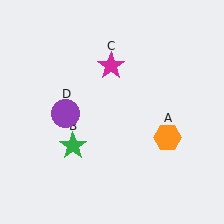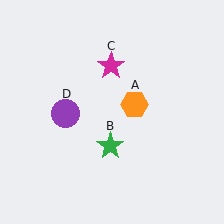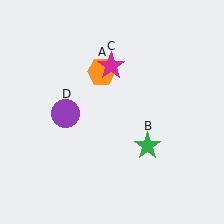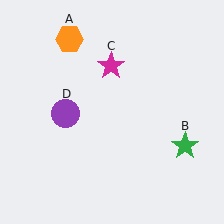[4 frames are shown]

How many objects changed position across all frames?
2 objects changed position: orange hexagon (object A), green star (object B).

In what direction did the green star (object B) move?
The green star (object B) moved right.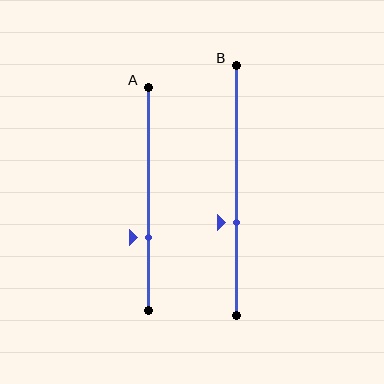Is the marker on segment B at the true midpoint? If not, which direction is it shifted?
No, the marker on segment B is shifted downward by about 13% of the segment length.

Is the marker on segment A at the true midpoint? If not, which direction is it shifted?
No, the marker on segment A is shifted downward by about 17% of the segment length.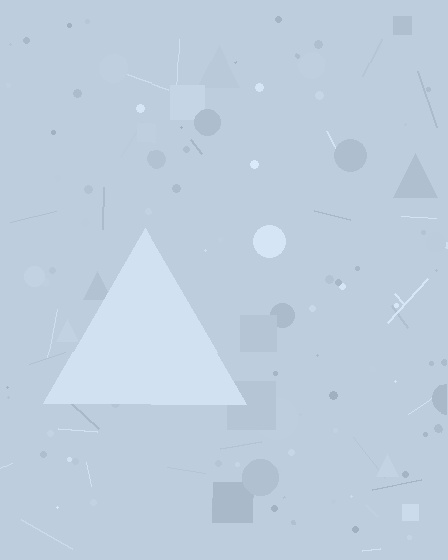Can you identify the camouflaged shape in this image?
The camouflaged shape is a triangle.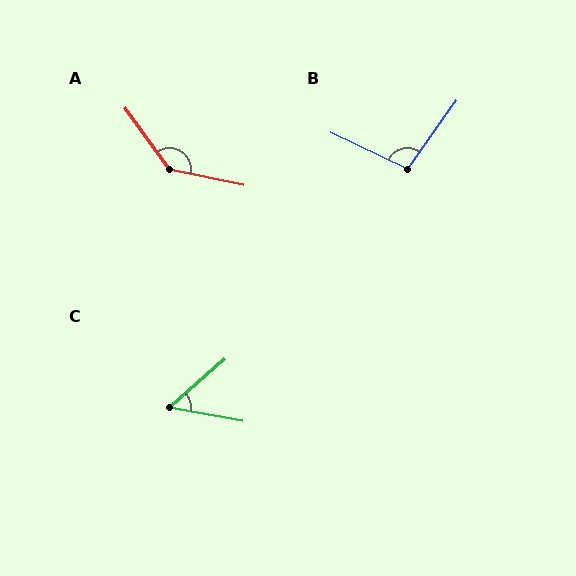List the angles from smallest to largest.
C (51°), B (100°), A (137°).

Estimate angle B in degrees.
Approximately 100 degrees.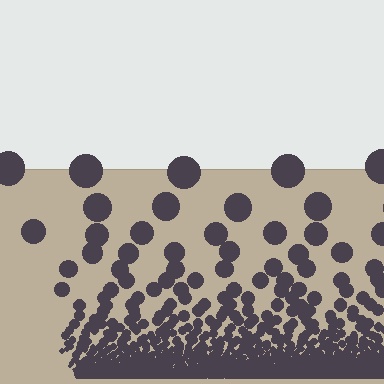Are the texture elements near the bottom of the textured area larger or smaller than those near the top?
Smaller. The gradient is inverted — elements near the bottom are smaller and denser.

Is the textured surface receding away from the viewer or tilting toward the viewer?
The surface appears to tilt toward the viewer. Texture elements get larger and sparser toward the top.